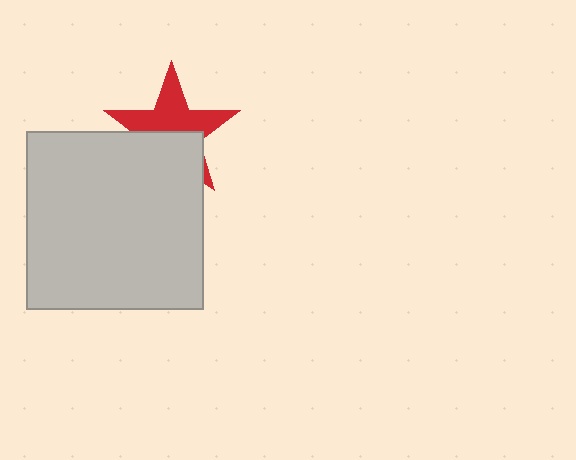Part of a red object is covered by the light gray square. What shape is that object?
It is a star.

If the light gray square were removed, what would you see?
You would see the complete red star.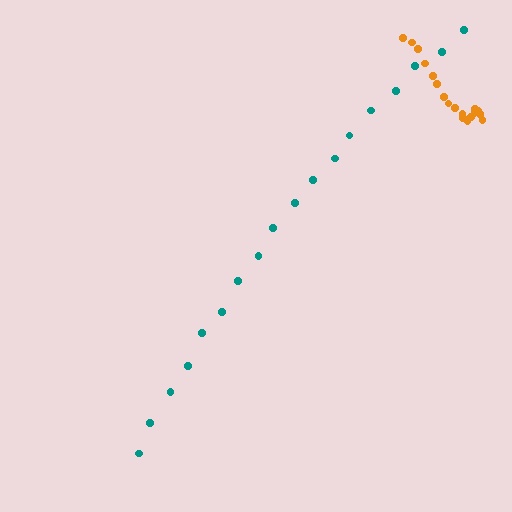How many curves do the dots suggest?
There are 2 distinct paths.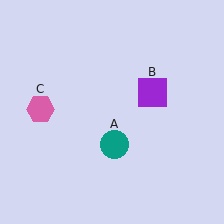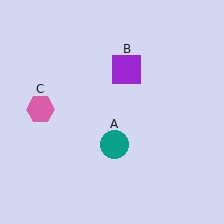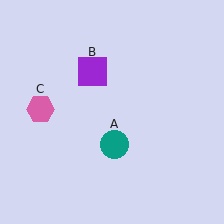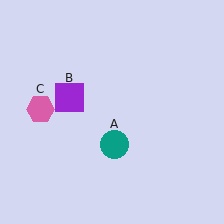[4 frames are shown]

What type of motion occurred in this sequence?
The purple square (object B) rotated counterclockwise around the center of the scene.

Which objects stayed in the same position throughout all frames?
Teal circle (object A) and pink hexagon (object C) remained stationary.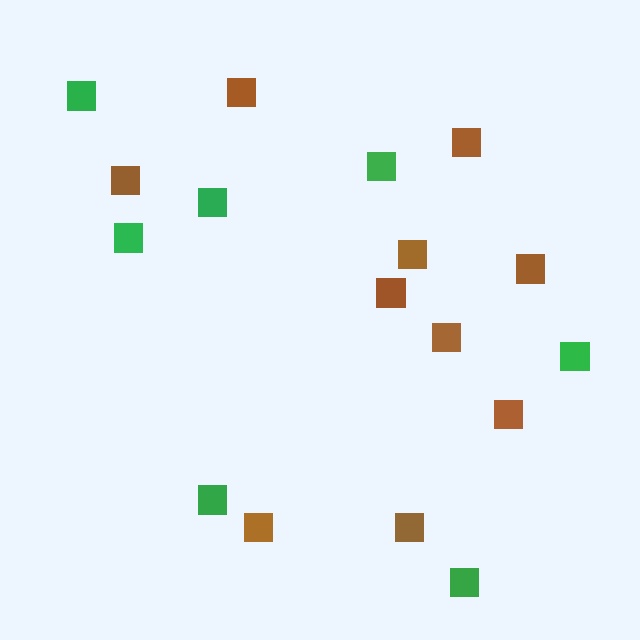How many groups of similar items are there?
There are 2 groups: one group of green squares (7) and one group of brown squares (10).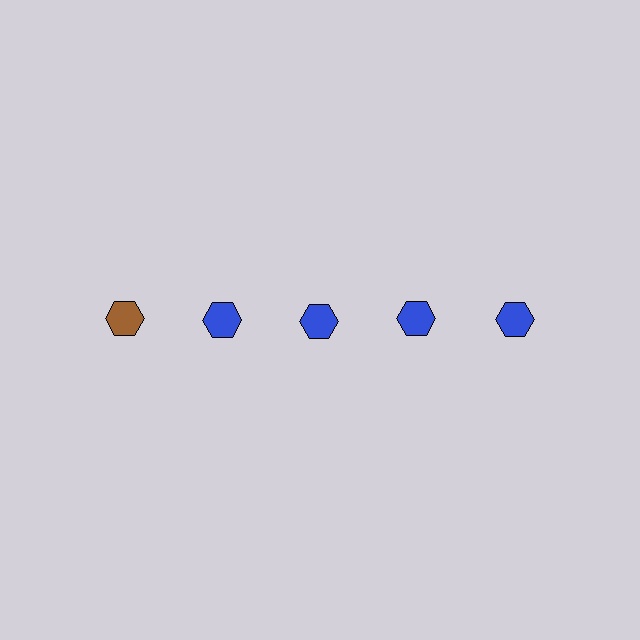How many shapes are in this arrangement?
There are 5 shapes arranged in a grid pattern.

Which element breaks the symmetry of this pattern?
The brown hexagon in the top row, leftmost column breaks the symmetry. All other shapes are blue hexagons.